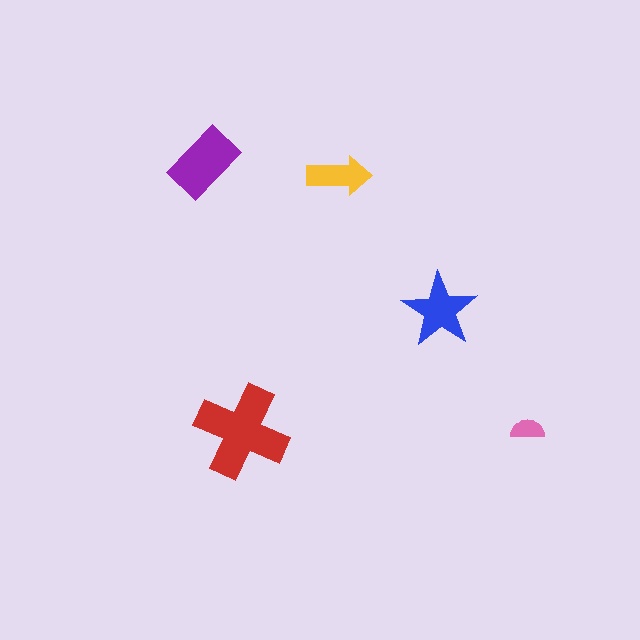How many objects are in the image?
There are 5 objects in the image.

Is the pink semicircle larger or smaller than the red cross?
Smaller.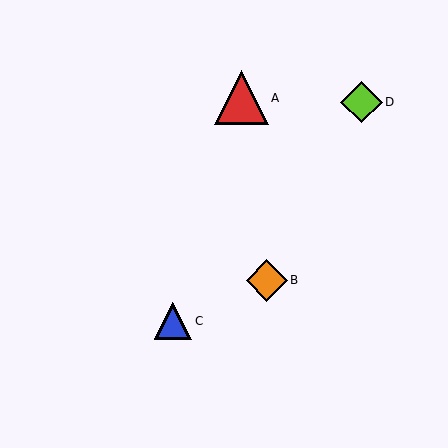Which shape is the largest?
The red triangle (labeled A) is the largest.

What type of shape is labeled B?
Shape B is an orange diamond.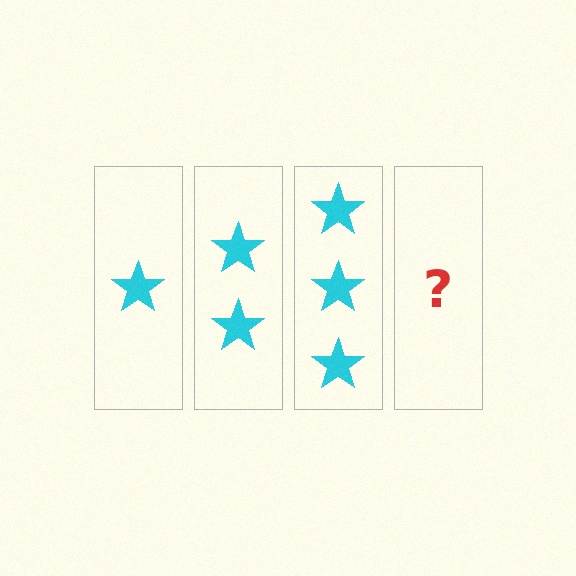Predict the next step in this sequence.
The next step is 4 stars.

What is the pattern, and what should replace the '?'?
The pattern is that each step adds one more star. The '?' should be 4 stars.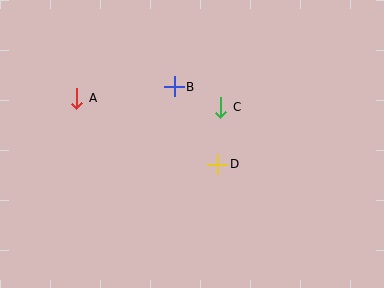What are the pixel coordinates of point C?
Point C is at (221, 107).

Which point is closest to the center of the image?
Point D at (218, 164) is closest to the center.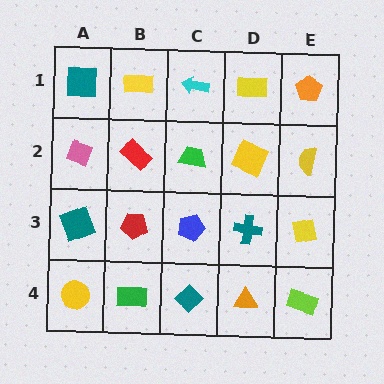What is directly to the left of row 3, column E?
A teal cross.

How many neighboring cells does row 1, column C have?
3.